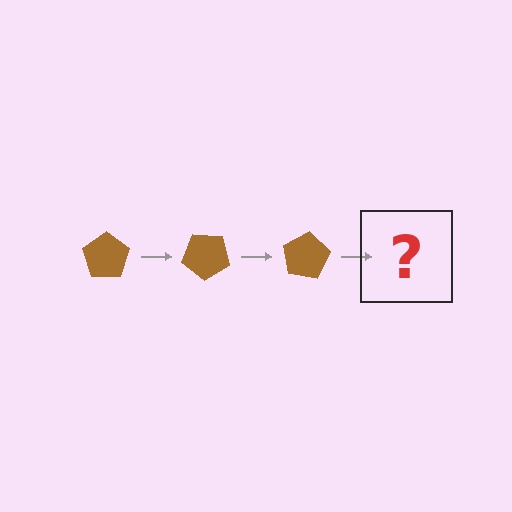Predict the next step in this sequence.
The next step is a brown pentagon rotated 120 degrees.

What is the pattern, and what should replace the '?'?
The pattern is that the pentagon rotates 40 degrees each step. The '?' should be a brown pentagon rotated 120 degrees.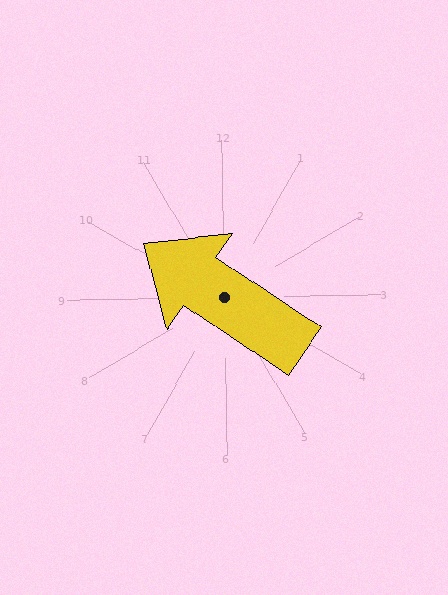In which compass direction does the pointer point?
Northwest.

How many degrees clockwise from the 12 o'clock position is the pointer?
Approximately 305 degrees.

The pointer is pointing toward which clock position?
Roughly 10 o'clock.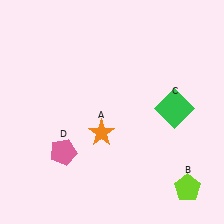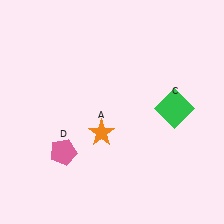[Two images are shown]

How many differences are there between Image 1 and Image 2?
There is 1 difference between the two images.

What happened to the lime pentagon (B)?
The lime pentagon (B) was removed in Image 2. It was in the bottom-right area of Image 1.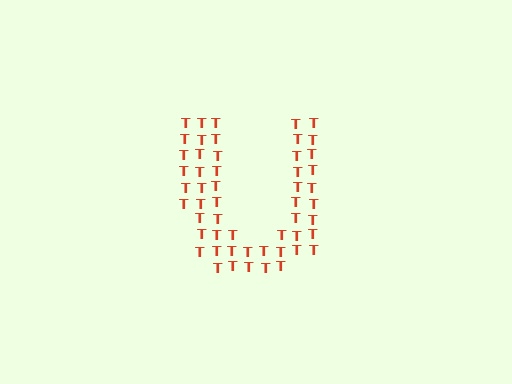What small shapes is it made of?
It is made of small letter T's.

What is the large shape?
The large shape is the letter U.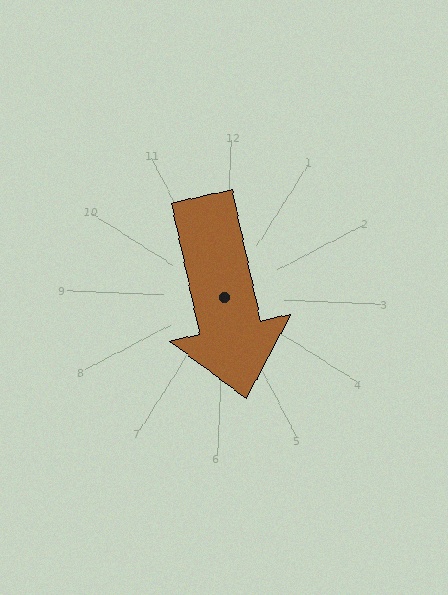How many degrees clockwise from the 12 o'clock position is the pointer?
Approximately 165 degrees.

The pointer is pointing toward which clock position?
Roughly 6 o'clock.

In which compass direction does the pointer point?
South.